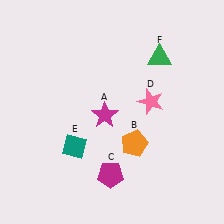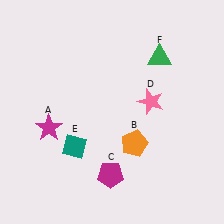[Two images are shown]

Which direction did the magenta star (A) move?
The magenta star (A) moved left.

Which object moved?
The magenta star (A) moved left.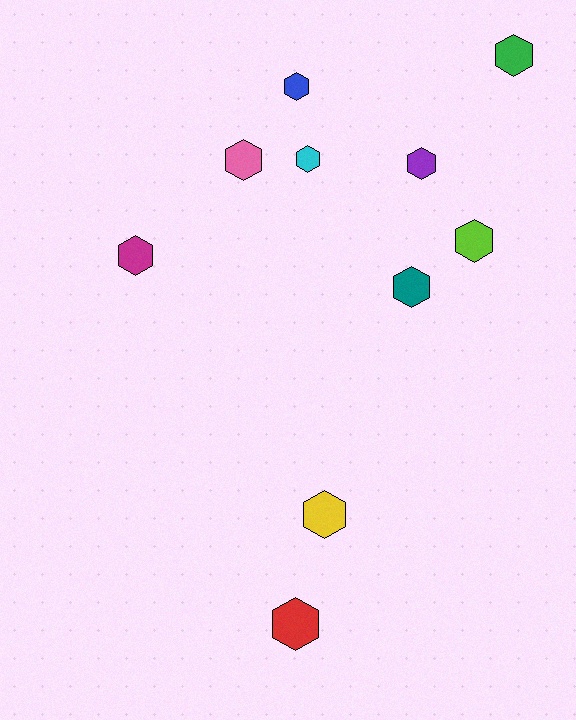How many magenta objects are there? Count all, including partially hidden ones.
There is 1 magenta object.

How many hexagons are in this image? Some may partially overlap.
There are 10 hexagons.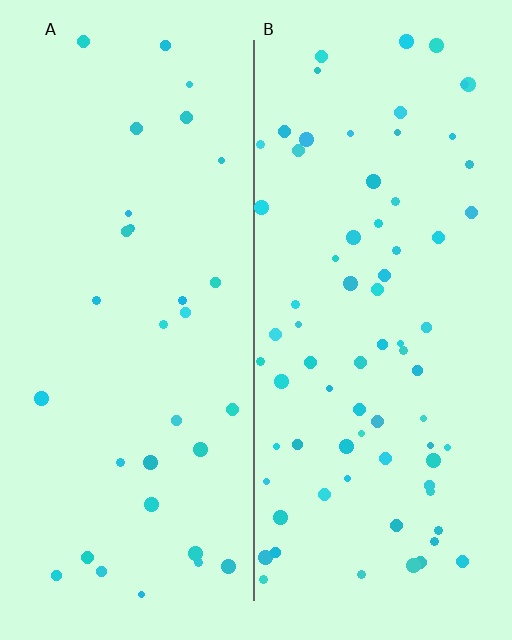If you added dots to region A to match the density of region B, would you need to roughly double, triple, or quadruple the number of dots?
Approximately double.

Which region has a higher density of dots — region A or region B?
B (the right).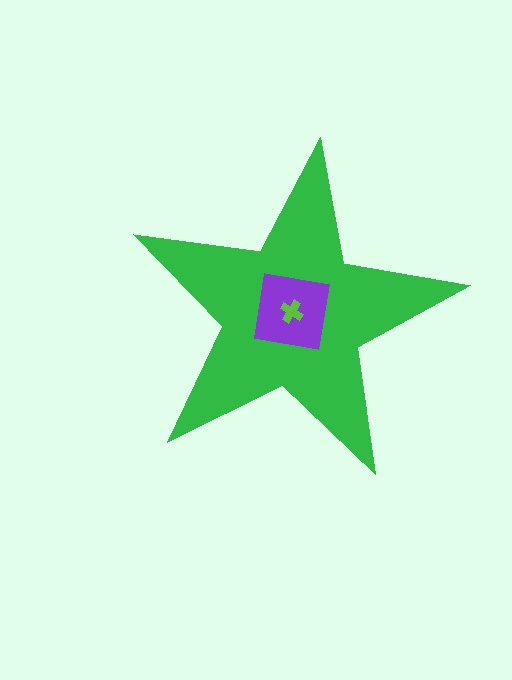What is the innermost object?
The lime cross.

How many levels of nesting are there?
3.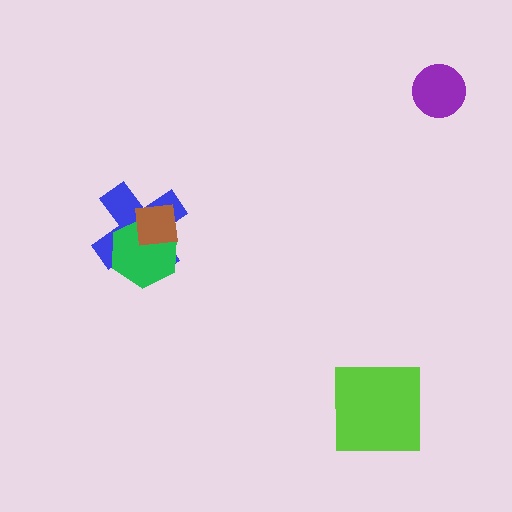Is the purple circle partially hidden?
No, no other shape covers it.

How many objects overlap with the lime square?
0 objects overlap with the lime square.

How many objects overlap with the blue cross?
2 objects overlap with the blue cross.